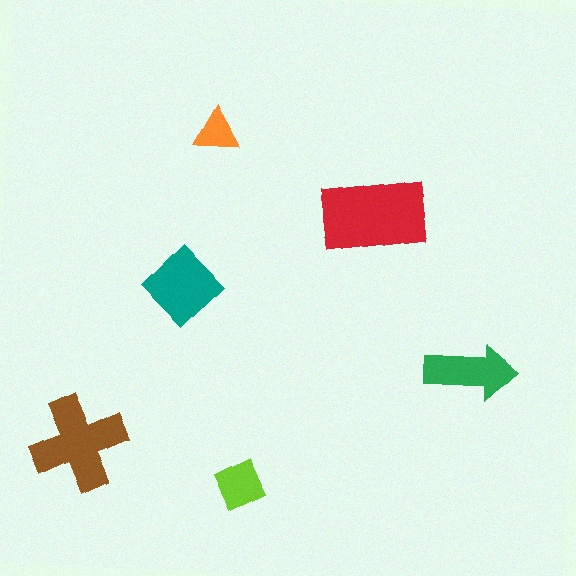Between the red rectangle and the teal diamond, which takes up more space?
The red rectangle.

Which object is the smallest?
The orange triangle.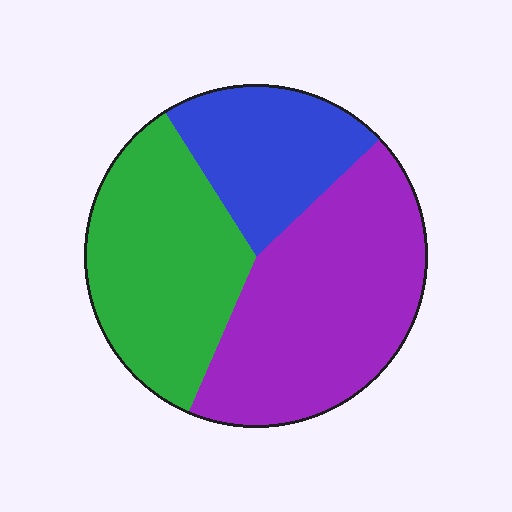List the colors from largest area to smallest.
From largest to smallest: purple, green, blue.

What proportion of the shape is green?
Green covers 35% of the shape.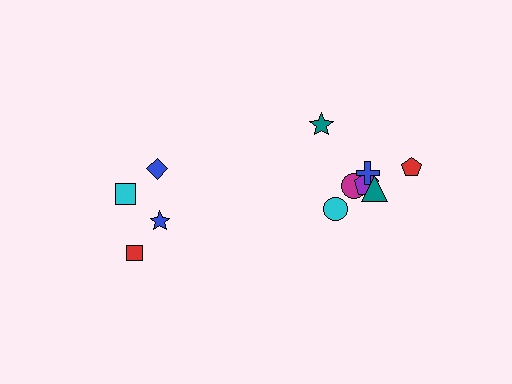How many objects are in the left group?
There are 4 objects.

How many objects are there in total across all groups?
There are 11 objects.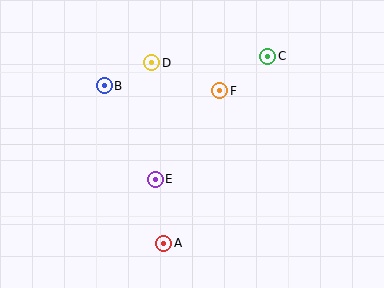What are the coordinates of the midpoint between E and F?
The midpoint between E and F is at (188, 135).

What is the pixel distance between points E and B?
The distance between E and B is 106 pixels.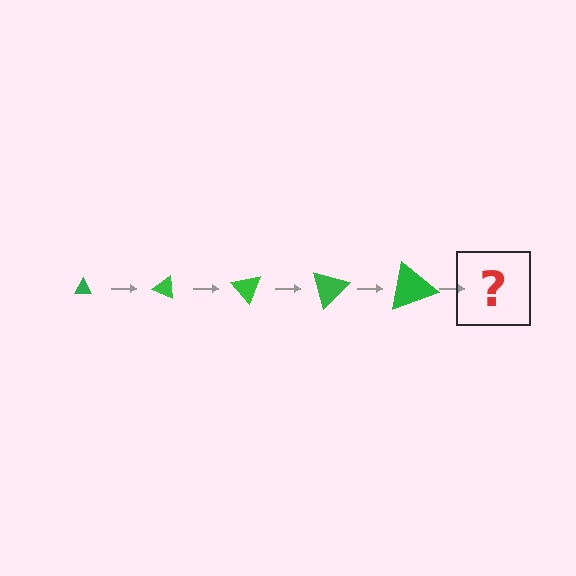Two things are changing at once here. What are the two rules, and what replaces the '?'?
The two rules are that the triangle grows larger each step and it rotates 25 degrees each step. The '?' should be a triangle, larger than the previous one and rotated 125 degrees from the start.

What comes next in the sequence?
The next element should be a triangle, larger than the previous one and rotated 125 degrees from the start.